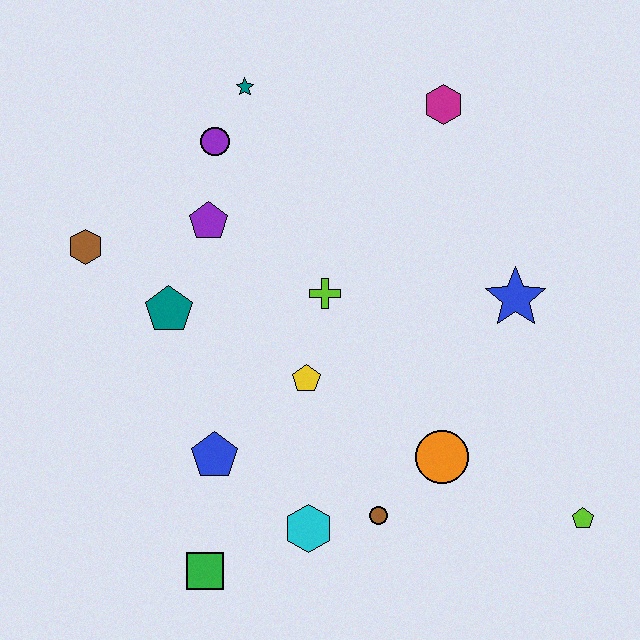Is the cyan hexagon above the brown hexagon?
No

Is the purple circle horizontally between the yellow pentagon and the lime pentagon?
No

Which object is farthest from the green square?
The magenta hexagon is farthest from the green square.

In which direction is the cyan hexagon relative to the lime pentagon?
The cyan hexagon is to the left of the lime pentagon.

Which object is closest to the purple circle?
The teal star is closest to the purple circle.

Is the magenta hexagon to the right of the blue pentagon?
Yes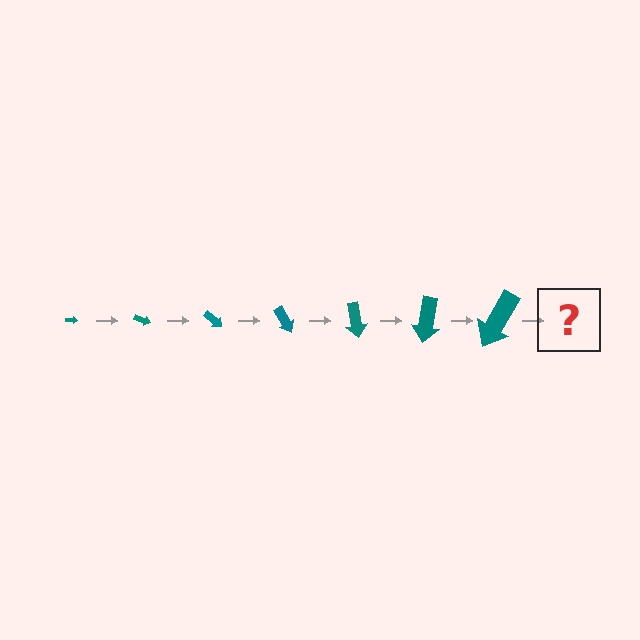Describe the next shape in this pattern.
It should be an arrow, larger than the previous one and rotated 140 degrees from the start.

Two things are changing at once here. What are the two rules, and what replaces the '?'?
The two rules are that the arrow grows larger each step and it rotates 20 degrees each step. The '?' should be an arrow, larger than the previous one and rotated 140 degrees from the start.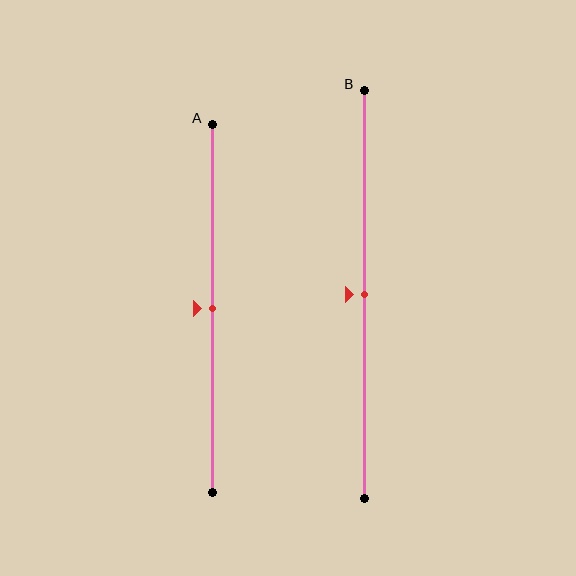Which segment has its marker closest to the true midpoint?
Segment A has its marker closest to the true midpoint.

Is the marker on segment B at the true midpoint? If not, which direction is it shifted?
Yes, the marker on segment B is at the true midpoint.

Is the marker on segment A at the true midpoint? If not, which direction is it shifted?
Yes, the marker on segment A is at the true midpoint.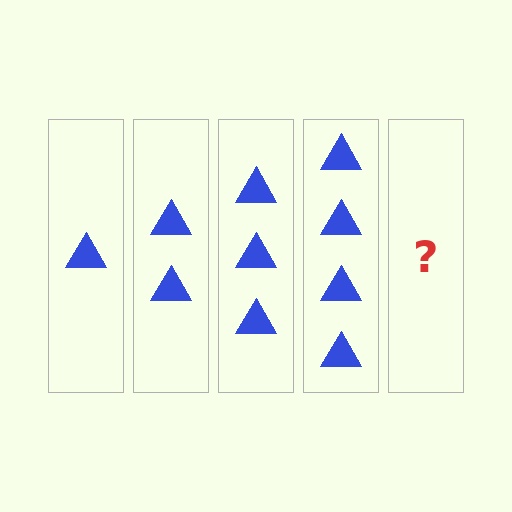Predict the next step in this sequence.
The next step is 5 triangles.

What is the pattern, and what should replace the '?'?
The pattern is that each step adds one more triangle. The '?' should be 5 triangles.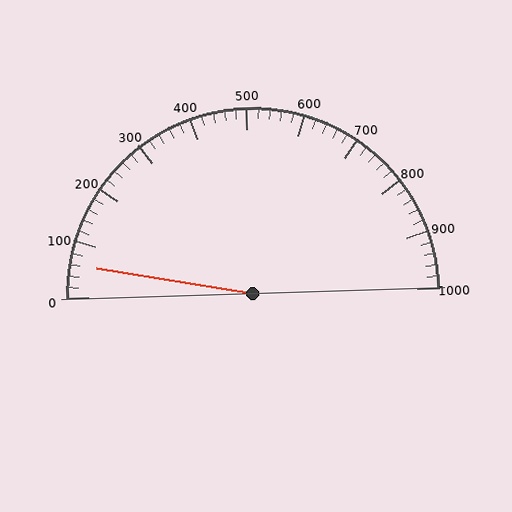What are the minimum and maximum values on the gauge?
The gauge ranges from 0 to 1000.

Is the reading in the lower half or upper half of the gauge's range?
The reading is in the lower half of the range (0 to 1000).